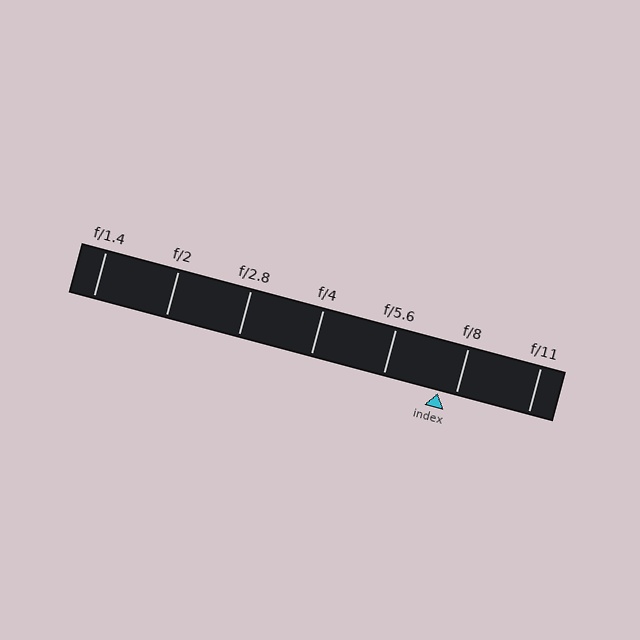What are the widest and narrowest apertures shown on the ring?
The widest aperture shown is f/1.4 and the narrowest is f/11.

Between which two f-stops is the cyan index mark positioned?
The index mark is between f/5.6 and f/8.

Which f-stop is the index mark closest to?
The index mark is closest to f/8.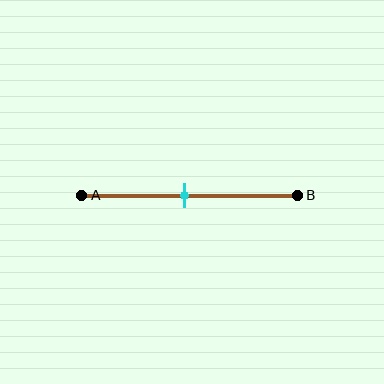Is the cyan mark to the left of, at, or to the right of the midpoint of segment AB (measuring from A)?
The cyan mark is approximately at the midpoint of segment AB.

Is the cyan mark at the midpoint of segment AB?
Yes, the mark is approximately at the midpoint.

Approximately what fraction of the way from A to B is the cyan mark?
The cyan mark is approximately 50% of the way from A to B.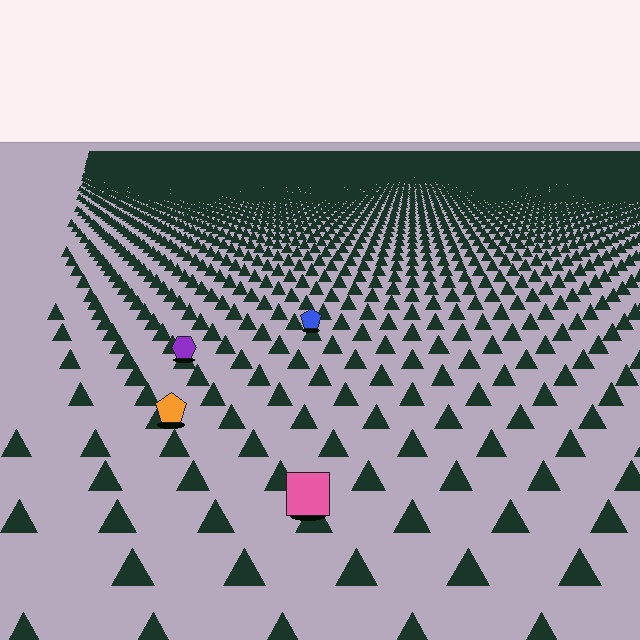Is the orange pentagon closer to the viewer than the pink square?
No. The pink square is closer — you can tell from the texture gradient: the ground texture is coarser near it.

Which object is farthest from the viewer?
The blue pentagon is farthest from the viewer. It appears smaller and the ground texture around it is denser.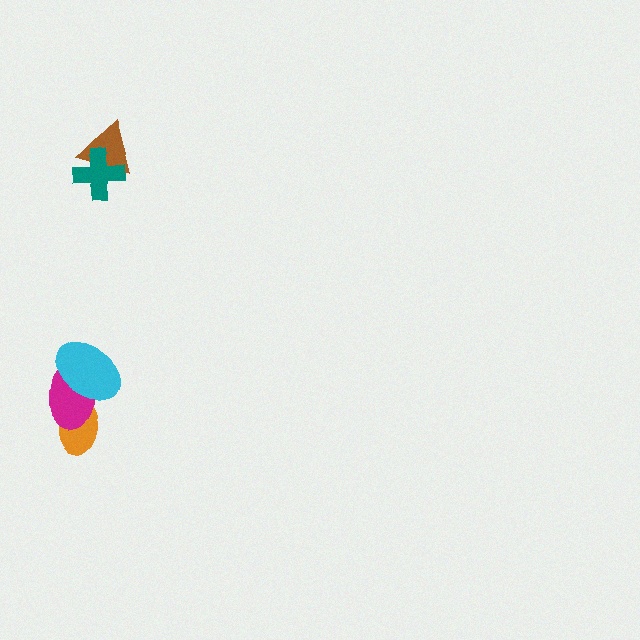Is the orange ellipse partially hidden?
Yes, it is partially covered by another shape.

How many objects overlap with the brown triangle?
1 object overlaps with the brown triangle.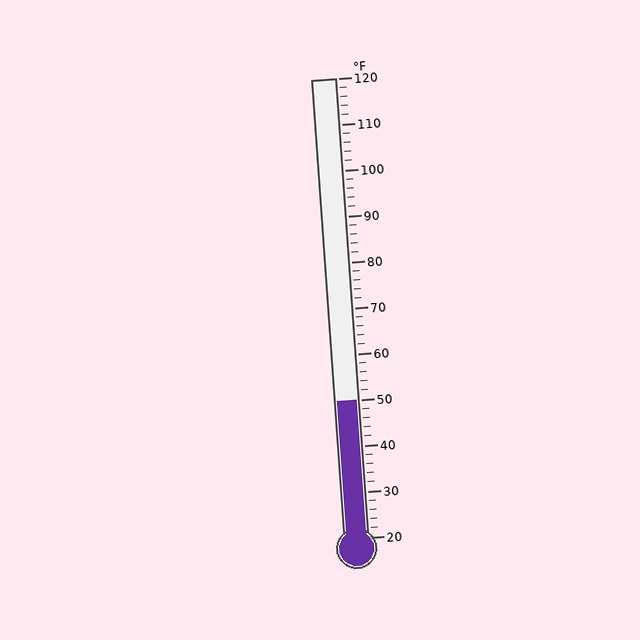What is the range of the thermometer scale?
The thermometer scale ranges from 20°F to 120°F.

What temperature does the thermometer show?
The thermometer shows approximately 50°F.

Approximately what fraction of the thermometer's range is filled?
The thermometer is filled to approximately 30% of its range.